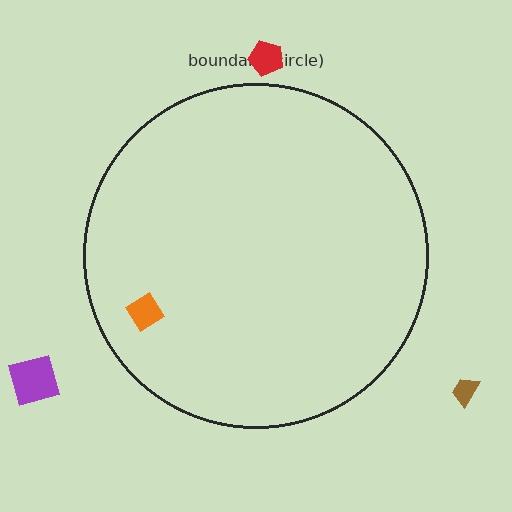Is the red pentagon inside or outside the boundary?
Outside.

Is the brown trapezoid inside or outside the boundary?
Outside.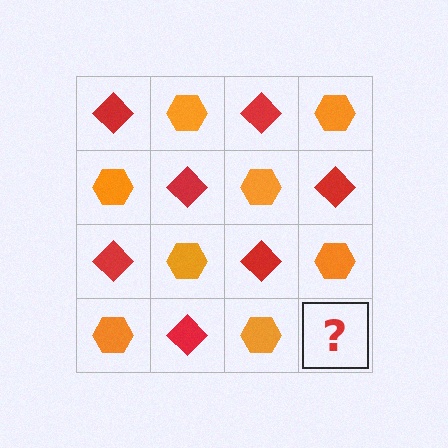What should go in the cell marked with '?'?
The missing cell should contain a red diamond.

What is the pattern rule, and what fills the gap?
The rule is that it alternates red diamond and orange hexagon in a checkerboard pattern. The gap should be filled with a red diamond.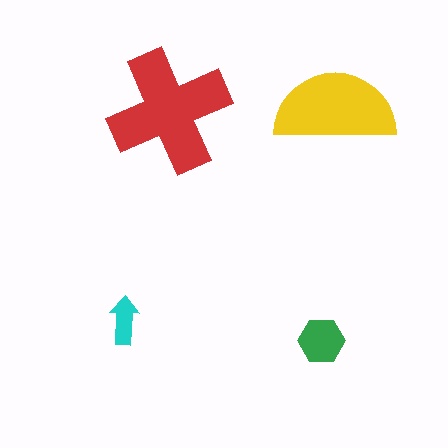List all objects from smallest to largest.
The cyan arrow, the green hexagon, the yellow semicircle, the red cross.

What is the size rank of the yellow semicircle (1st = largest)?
2nd.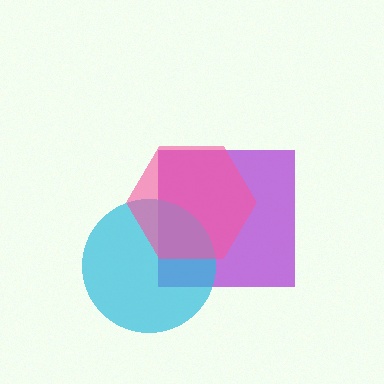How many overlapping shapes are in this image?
There are 3 overlapping shapes in the image.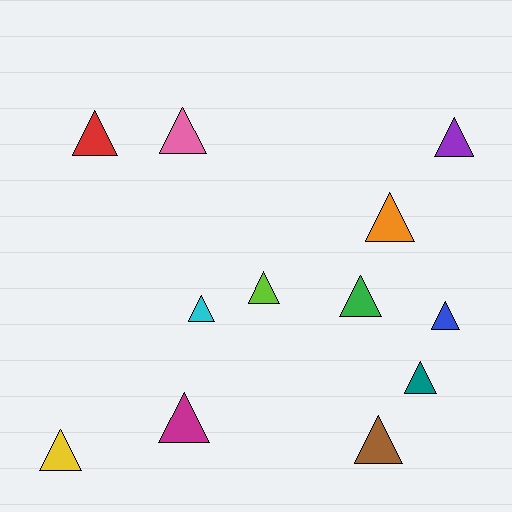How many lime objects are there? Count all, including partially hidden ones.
There is 1 lime object.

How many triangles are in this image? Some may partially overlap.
There are 12 triangles.